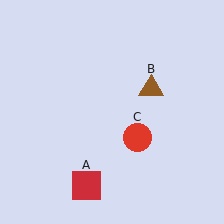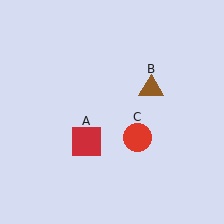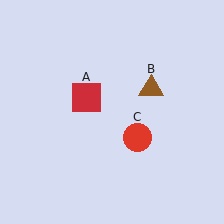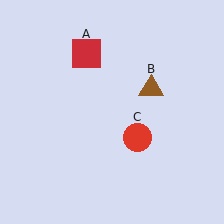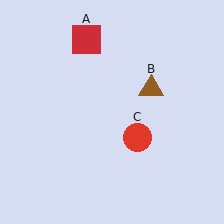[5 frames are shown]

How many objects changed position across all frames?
1 object changed position: red square (object A).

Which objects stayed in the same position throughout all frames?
Brown triangle (object B) and red circle (object C) remained stationary.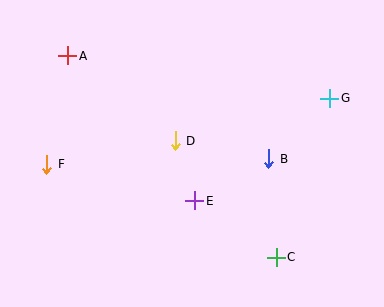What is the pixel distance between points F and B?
The distance between F and B is 222 pixels.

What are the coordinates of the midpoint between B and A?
The midpoint between B and A is at (168, 107).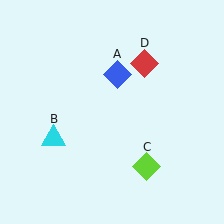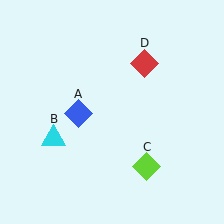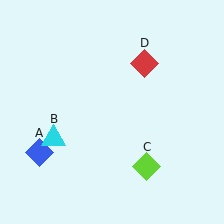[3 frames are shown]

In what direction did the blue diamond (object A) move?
The blue diamond (object A) moved down and to the left.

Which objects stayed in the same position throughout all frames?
Cyan triangle (object B) and lime diamond (object C) and red diamond (object D) remained stationary.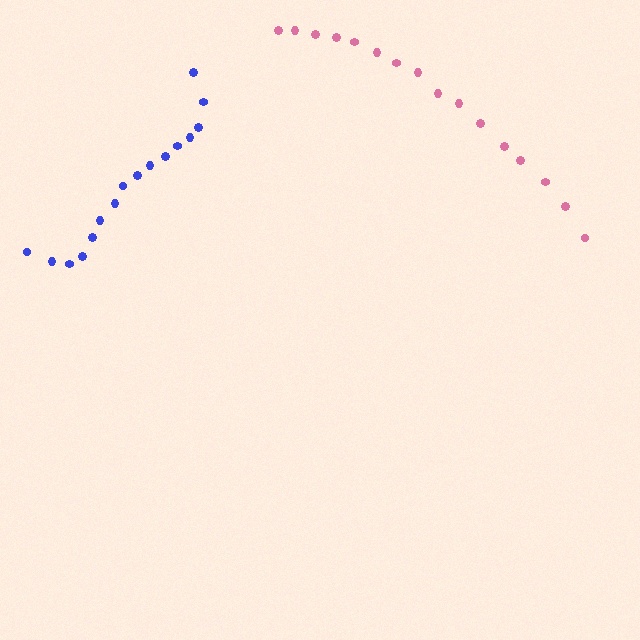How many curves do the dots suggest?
There are 2 distinct paths.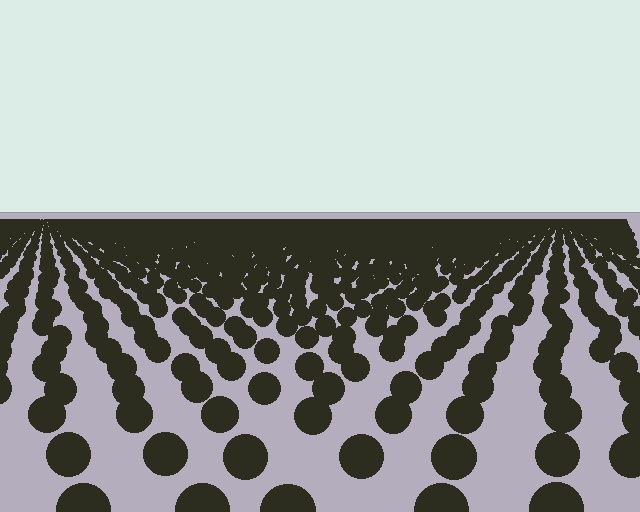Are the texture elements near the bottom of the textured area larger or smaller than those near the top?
Larger. Near the bottom, elements are closer to the viewer and appear at a bigger on-screen size.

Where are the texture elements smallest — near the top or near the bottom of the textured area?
Near the top.